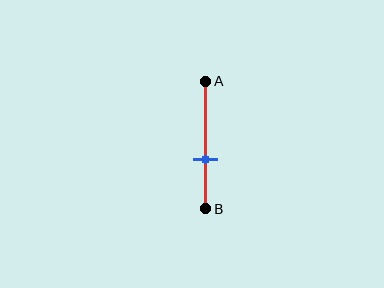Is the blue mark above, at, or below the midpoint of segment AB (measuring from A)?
The blue mark is below the midpoint of segment AB.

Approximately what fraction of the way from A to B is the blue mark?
The blue mark is approximately 60% of the way from A to B.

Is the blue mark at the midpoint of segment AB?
No, the mark is at about 60% from A, not at the 50% midpoint.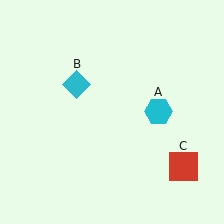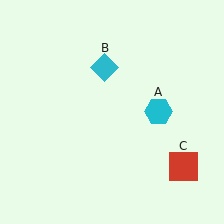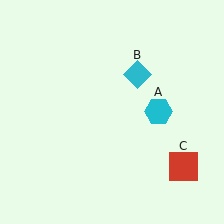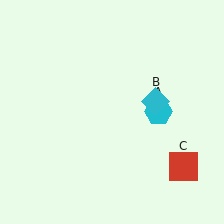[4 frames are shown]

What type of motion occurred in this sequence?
The cyan diamond (object B) rotated clockwise around the center of the scene.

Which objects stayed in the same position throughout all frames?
Cyan hexagon (object A) and red square (object C) remained stationary.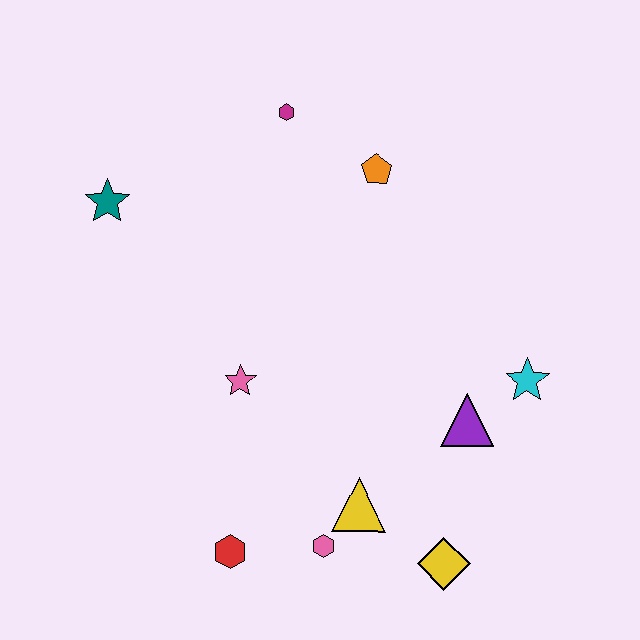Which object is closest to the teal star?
The magenta hexagon is closest to the teal star.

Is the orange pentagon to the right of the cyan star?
No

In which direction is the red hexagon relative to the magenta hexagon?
The red hexagon is below the magenta hexagon.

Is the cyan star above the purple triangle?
Yes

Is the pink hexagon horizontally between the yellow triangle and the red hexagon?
Yes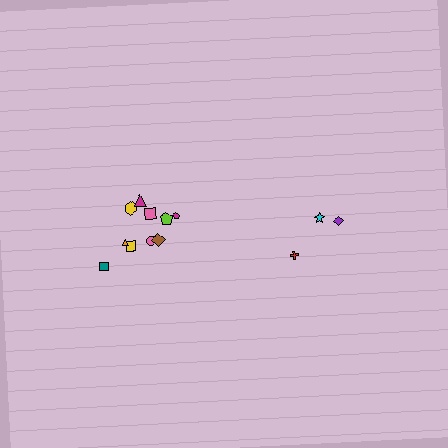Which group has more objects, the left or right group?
The left group.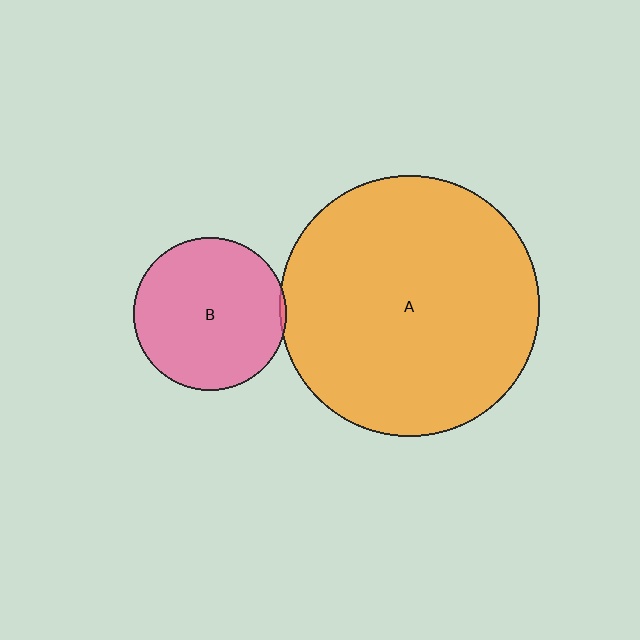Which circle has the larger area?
Circle A (orange).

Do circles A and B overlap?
Yes.